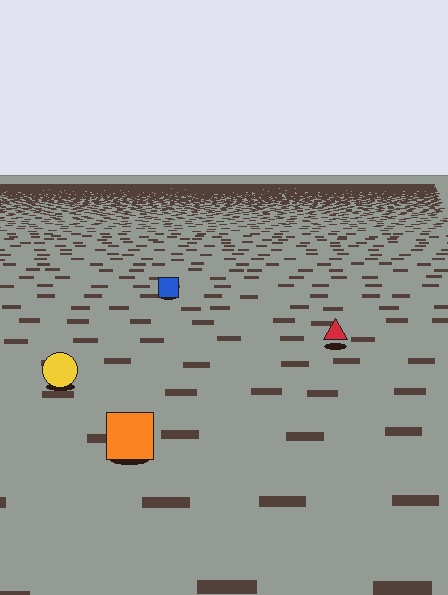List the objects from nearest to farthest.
From nearest to farthest: the orange square, the yellow circle, the red triangle, the blue square.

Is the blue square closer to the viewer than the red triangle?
No. The red triangle is closer — you can tell from the texture gradient: the ground texture is coarser near it.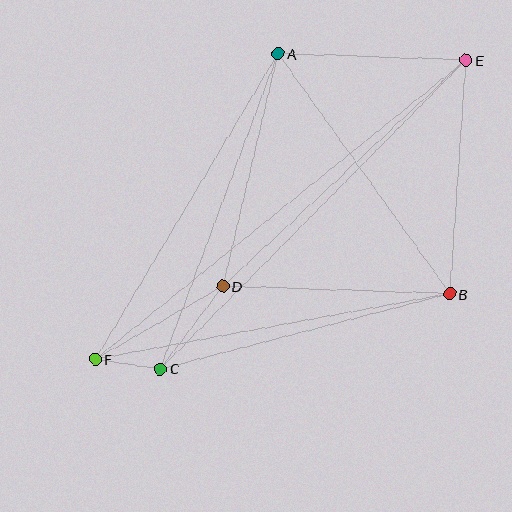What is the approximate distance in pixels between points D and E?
The distance between D and E is approximately 332 pixels.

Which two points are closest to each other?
Points C and F are closest to each other.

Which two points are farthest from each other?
Points E and F are farthest from each other.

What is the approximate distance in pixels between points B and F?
The distance between B and F is approximately 361 pixels.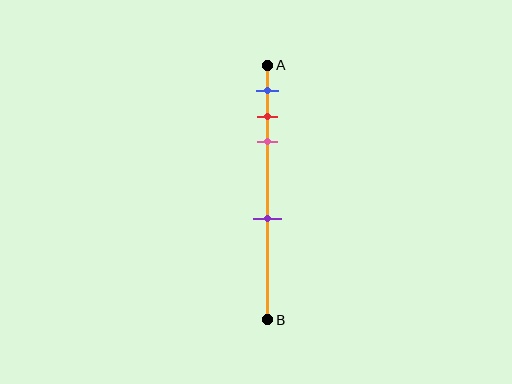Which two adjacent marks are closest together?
The red and pink marks are the closest adjacent pair.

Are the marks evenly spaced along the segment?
No, the marks are not evenly spaced.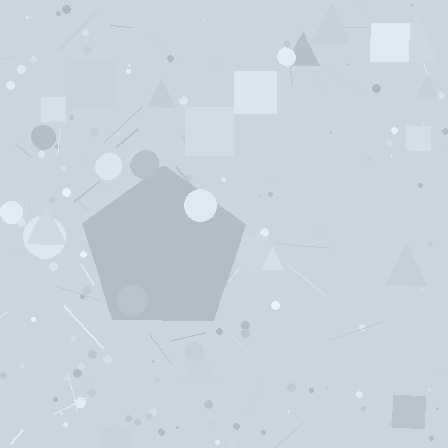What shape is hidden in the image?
A pentagon is hidden in the image.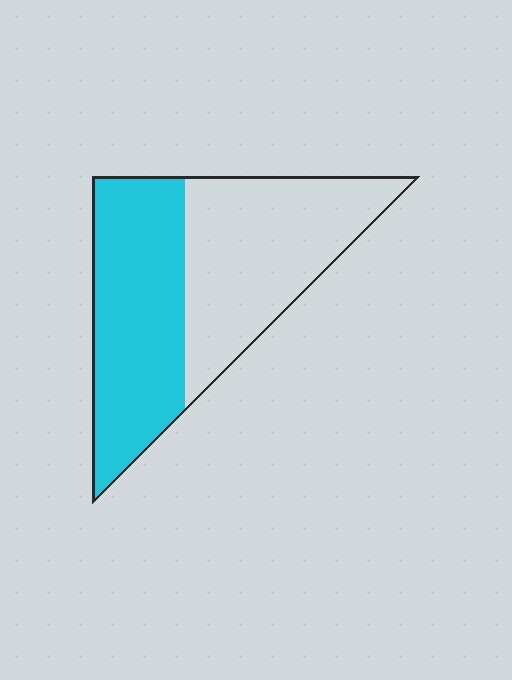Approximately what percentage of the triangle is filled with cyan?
Approximately 50%.